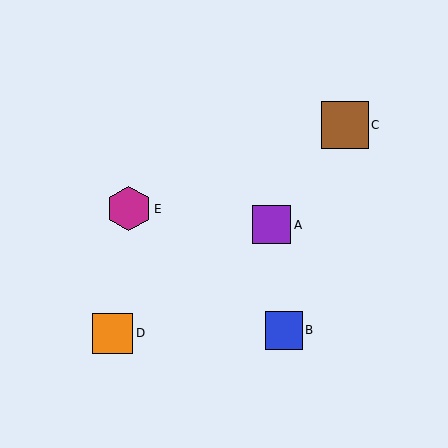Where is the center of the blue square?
The center of the blue square is at (284, 330).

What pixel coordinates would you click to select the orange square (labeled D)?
Click at (113, 333) to select the orange square D.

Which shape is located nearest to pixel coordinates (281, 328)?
The blue square (labeled B) at (284, 330) is nearest to that location.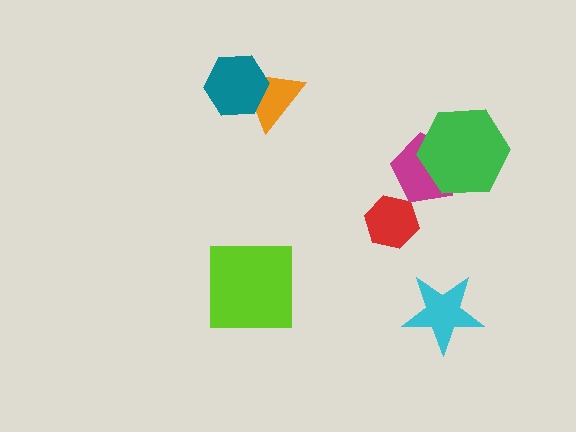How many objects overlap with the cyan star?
0 objects overlap with the cyan star.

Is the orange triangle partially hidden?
Yes, it is partially covered by another shape.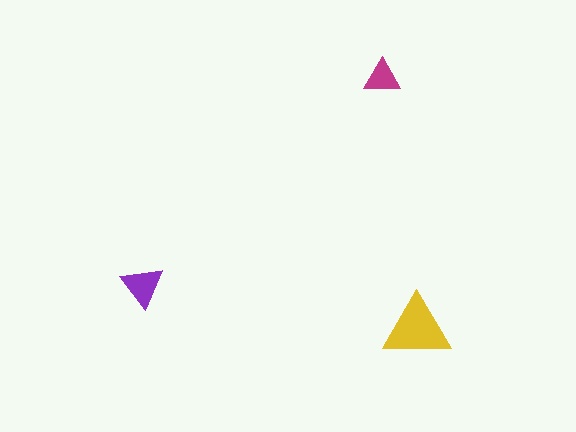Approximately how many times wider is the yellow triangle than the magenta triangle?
About 2 times wider.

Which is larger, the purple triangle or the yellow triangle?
The yellow one.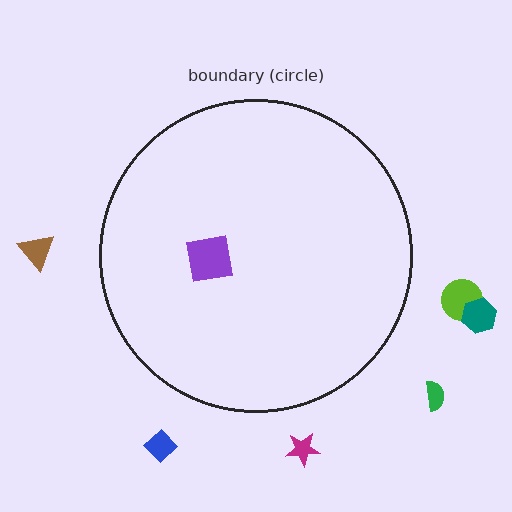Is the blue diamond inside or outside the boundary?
Outside.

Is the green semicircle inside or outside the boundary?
Outside.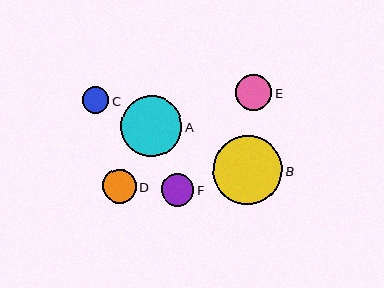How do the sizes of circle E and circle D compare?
Circle E and circle D are approximately the same size.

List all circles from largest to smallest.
From largest to smallest: B, A, E, D, F, C.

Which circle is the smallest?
Circle C is the smallest with a size of approximately 26 pixels.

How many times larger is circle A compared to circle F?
Circle A is approximately 1.9 times the size of circle F.